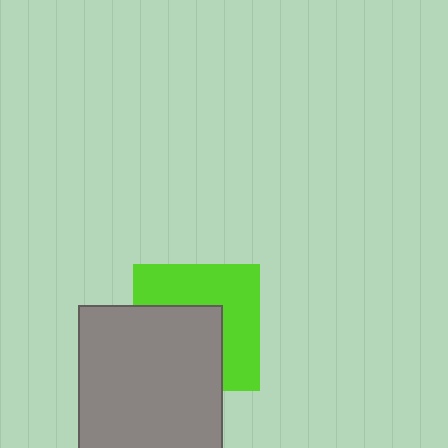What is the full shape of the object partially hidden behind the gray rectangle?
The partially hidden object is a lime square.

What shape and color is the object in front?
The object in front is a gray rectangle.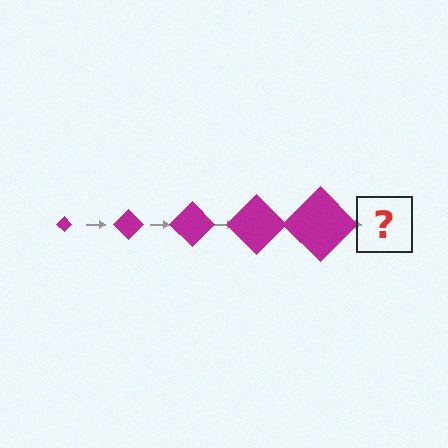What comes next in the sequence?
The next element should be a magenta diamond, larger than the previous one.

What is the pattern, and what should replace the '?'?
The pattern is that the diamond gets progressively larger each step. The '?' should be a magenta diamond, larger than the previous one.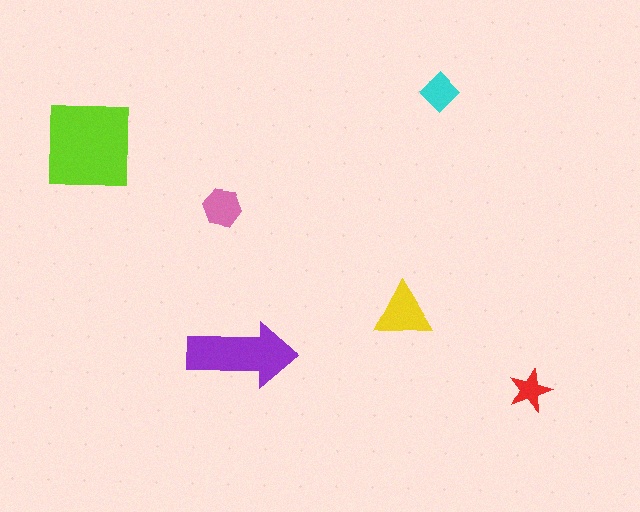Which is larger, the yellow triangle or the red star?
The yellow triangle.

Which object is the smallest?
The red star.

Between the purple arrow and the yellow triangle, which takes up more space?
The purple arrow.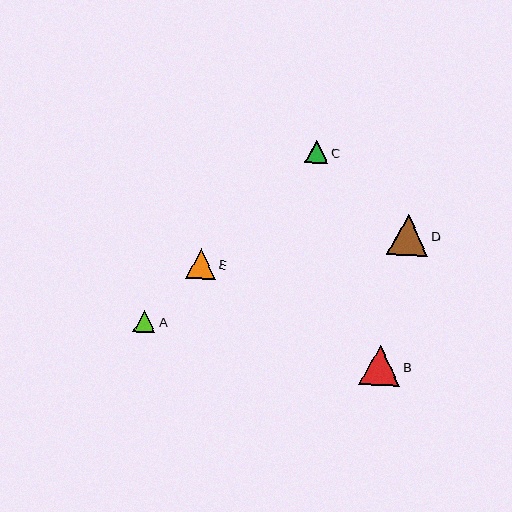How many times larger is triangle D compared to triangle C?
Triangle D is approximately 1.8 times the size of triangle C.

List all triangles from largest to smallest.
From largest to smallest: D, B, E, C, A.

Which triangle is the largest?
Triangle D is the largest with a size of approximately 41 pixels.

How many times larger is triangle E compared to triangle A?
Triangle E is approximately 1.3 times the size of triangle A.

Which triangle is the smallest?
Triangle A is the smallest with a size of approximately 23 pixels.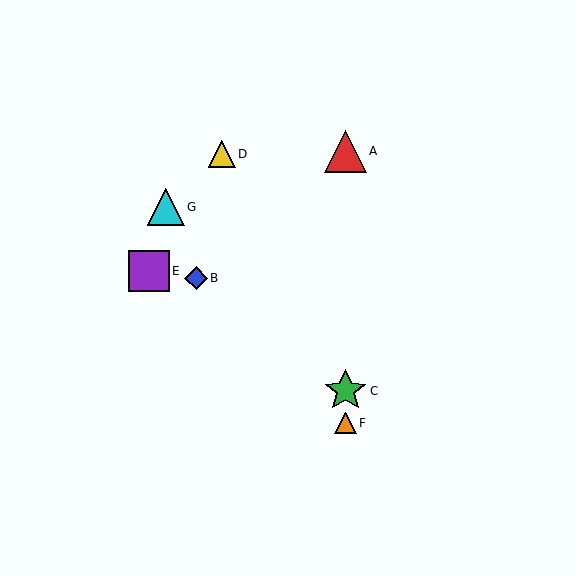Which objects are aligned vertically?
Objects A, C, F are aligned vertically.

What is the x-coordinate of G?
Object G is at x≈166.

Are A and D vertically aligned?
No, A is at x≈345 and D is at x≈222.